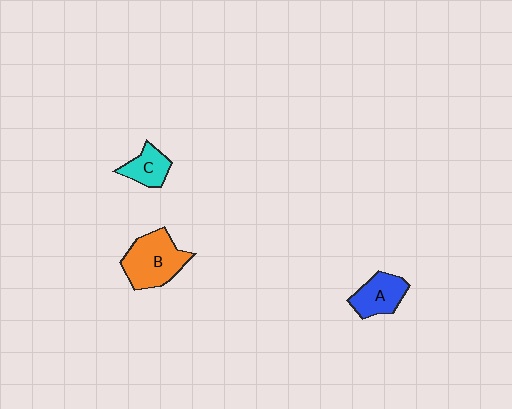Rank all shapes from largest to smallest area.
From largest to smallest: B (orange), A (blue), C (cyan).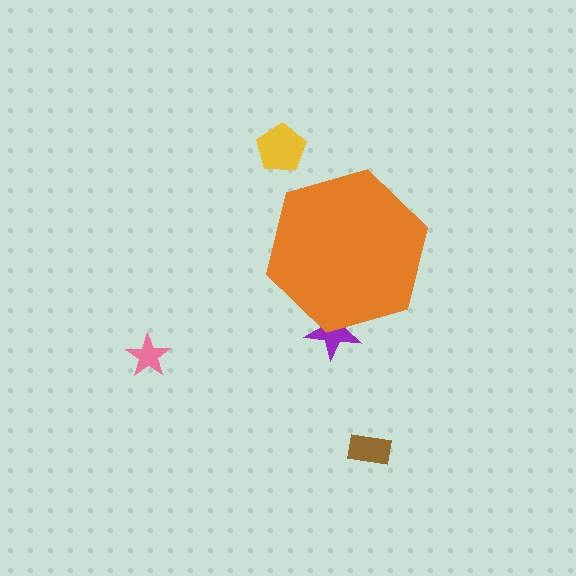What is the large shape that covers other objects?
An orange hexagon.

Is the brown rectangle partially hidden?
No, the brown rectangle is fully visible.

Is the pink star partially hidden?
No, the pink star is fully visible.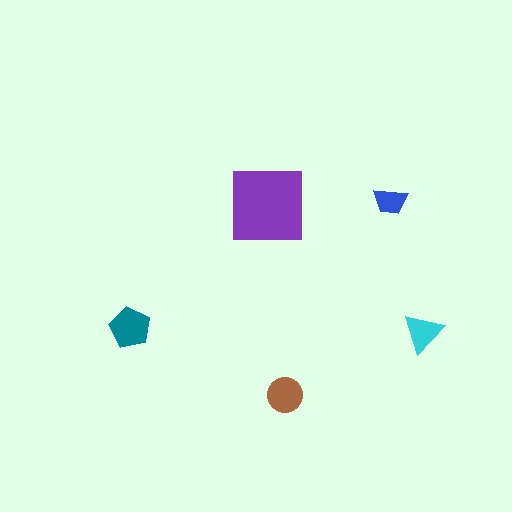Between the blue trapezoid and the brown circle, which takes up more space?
The brown circle.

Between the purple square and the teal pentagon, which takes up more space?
The purple square.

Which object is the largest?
The purple square.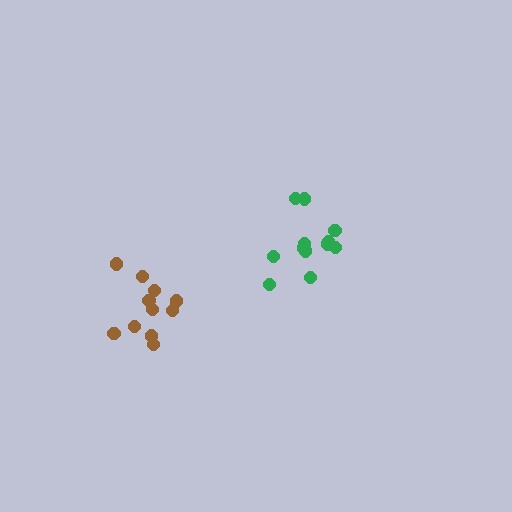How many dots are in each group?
Group 1: 12 dots, Group 2: 11 dots (23 total).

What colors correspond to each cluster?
The clusters are colored: green, brown.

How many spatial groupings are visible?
There are 2 spatial groupings.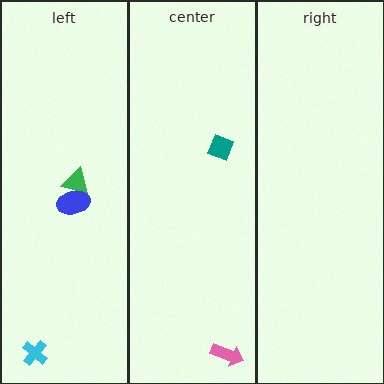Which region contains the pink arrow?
The center region.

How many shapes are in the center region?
2.